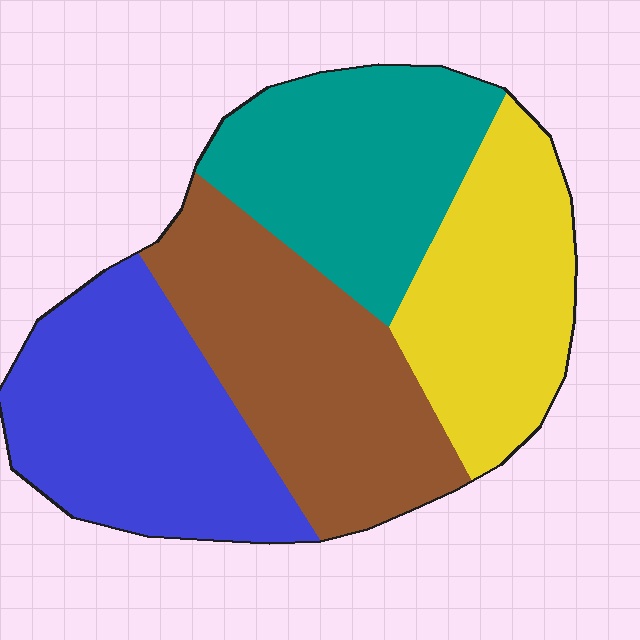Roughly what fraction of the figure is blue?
Blue covers roughly 25% of the figure.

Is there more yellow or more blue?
Blue.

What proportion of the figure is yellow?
Yellow takes up between a sixth and a third of the figure.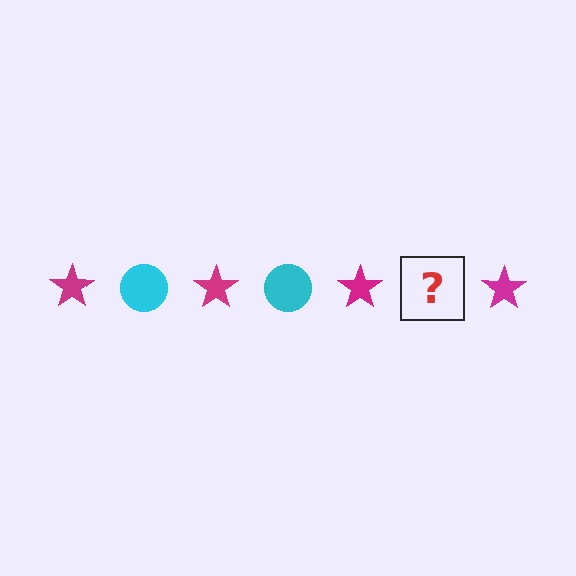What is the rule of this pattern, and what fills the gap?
The rule is that the pattern alternates between magenta star and cyan circle. The gap should be filled with a cyan circle.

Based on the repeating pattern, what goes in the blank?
The blank should be a cyan circle.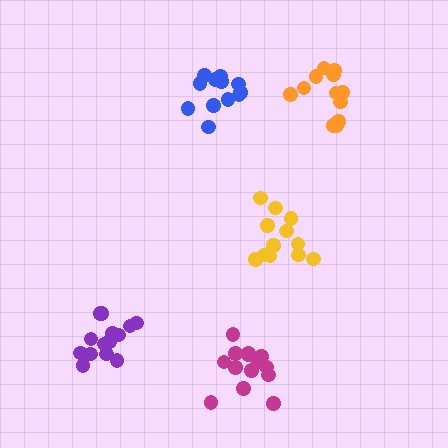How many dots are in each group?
Group 1: 14 dots, Group 2: 12 dots, Group 3: 14 dots, Group 4: 12 dots, Group 5: 14 dots (66 total).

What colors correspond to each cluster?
The clusters are colored: purple, blue, orange, yellow, magenta.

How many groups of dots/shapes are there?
There are 5 groups.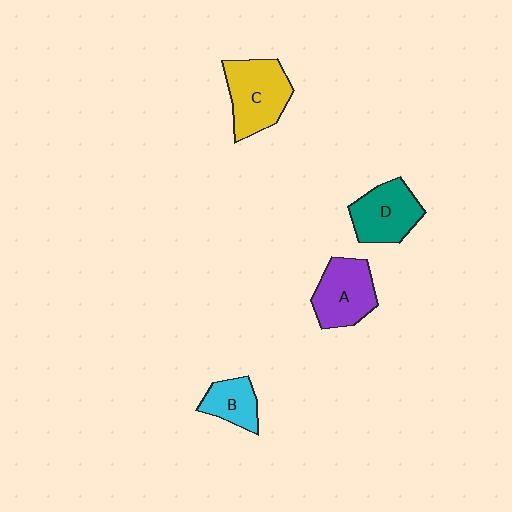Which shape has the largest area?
Shape C (yellow).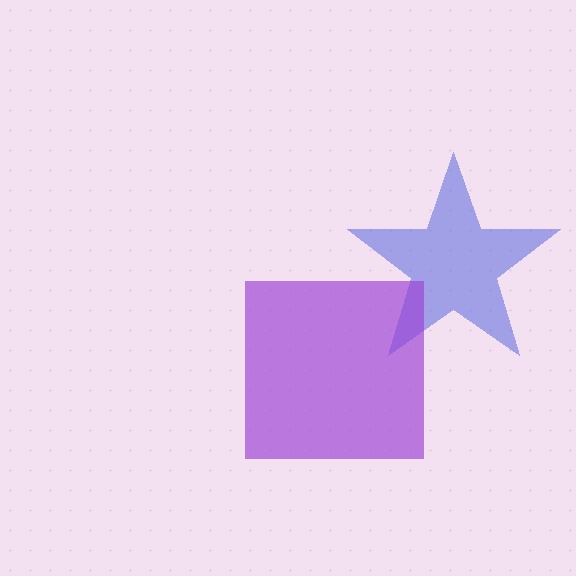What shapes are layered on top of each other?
The layered shapes are: a blue star, a purple square.